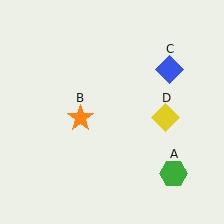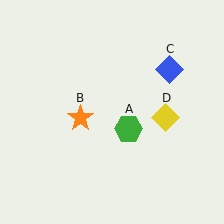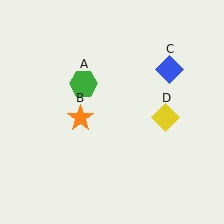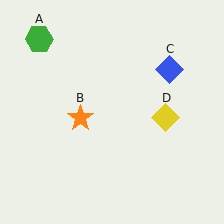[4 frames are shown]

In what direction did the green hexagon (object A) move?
The green hexagon (object A) moved up and to the left.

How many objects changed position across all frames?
1 object changed position: green hexagon (object A).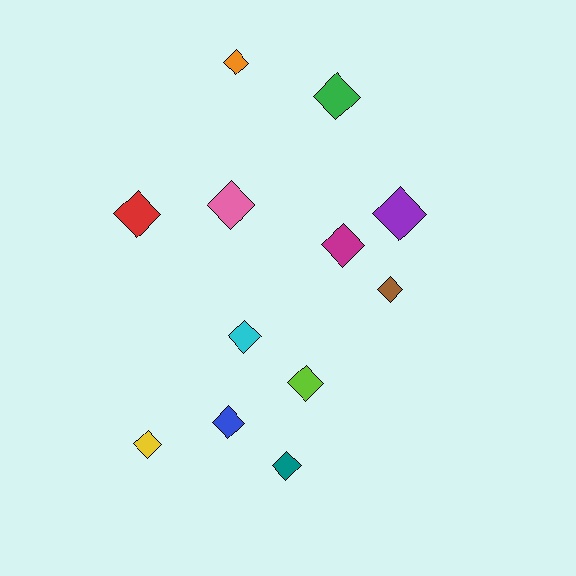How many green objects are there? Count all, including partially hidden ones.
There is 1 green object.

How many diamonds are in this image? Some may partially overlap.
There are 12 diamonds.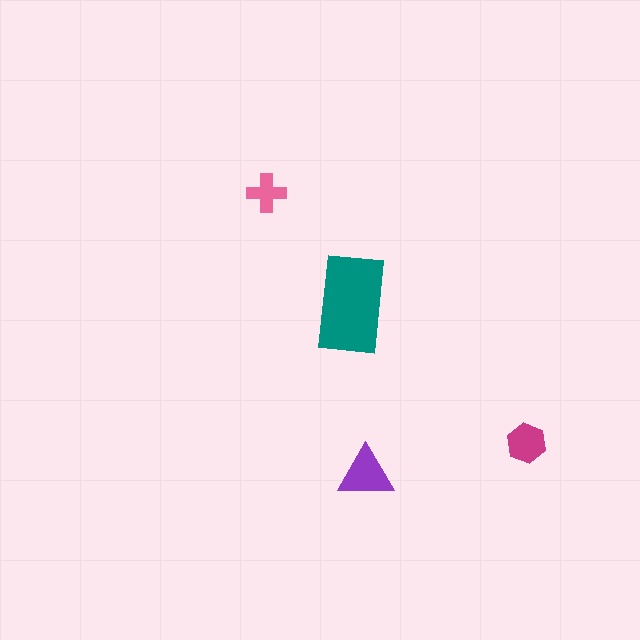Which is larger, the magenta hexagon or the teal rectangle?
The teal rectangle.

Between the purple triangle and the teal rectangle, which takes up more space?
The teal rectangle.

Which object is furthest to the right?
The magenta hexagon is rightmost.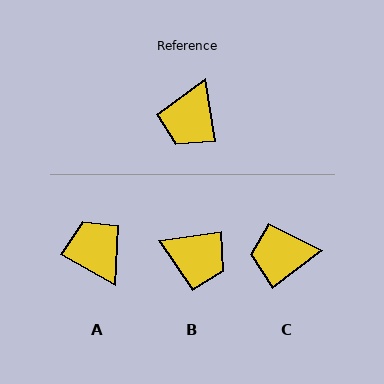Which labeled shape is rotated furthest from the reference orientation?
A, about 129 degrees away.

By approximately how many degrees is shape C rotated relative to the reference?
Approximately 63 degrees clockwise.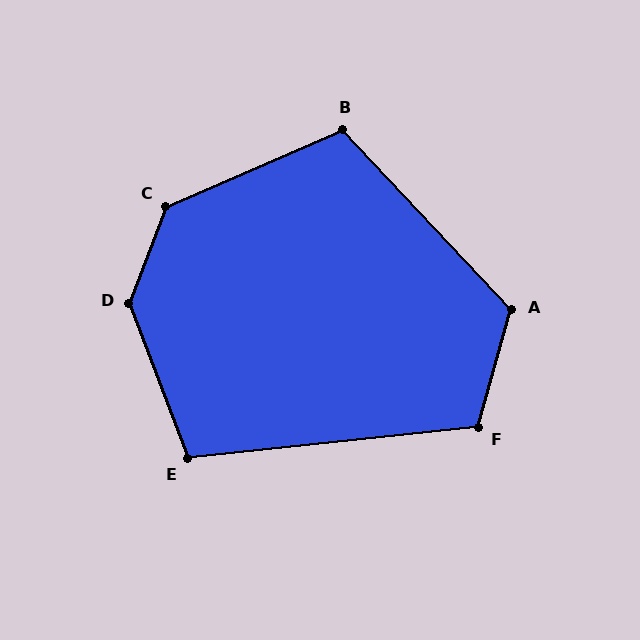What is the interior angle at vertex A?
Approximately 121 degrees (obtuse).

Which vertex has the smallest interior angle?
E, at approximately 105 degrees.